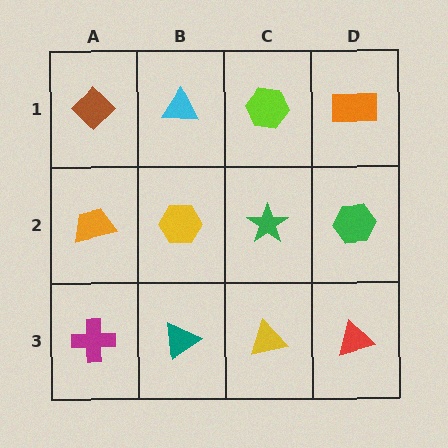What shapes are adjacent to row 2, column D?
An orange rectangle (row 1, column D), a red triangle (row 3, column D), a green star (row 2, column C).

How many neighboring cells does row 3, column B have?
3.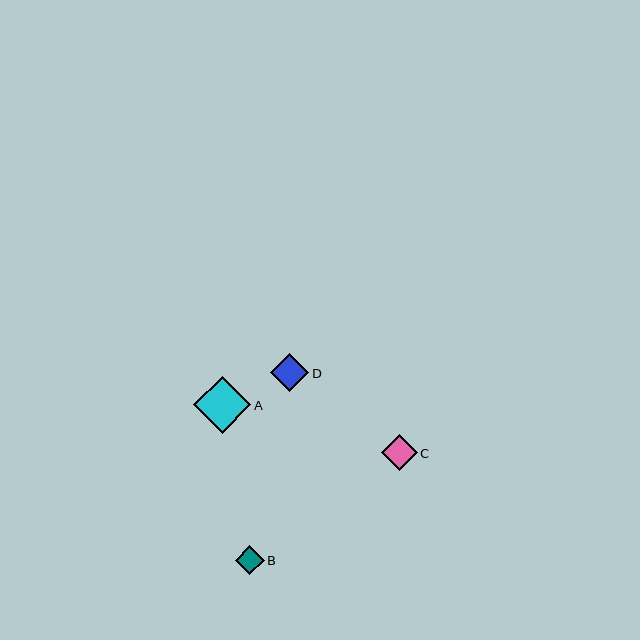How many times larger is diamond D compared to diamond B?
Diamond D is approximately 1.3 times the size of diamond B.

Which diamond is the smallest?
Diamond B is the smallest with a size of approximately 29 pixels.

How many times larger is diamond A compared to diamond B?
Diamond A is approximately 2.0 times the size of diamond B.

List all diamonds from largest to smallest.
From largest to smallest: A, D, C, B.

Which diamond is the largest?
Diamond A is the largest with a size of approximately 57 pixels.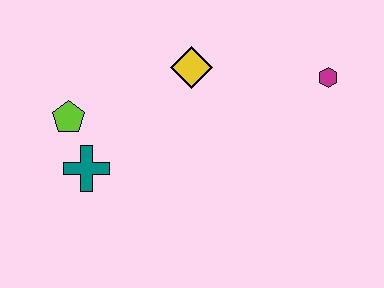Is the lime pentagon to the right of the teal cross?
No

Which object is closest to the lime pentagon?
The teal cross is closest to the lime pentagon.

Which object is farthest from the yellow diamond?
The teal cross is farthest from the yellow diamond.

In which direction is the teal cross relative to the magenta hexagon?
The teal cross is to the left of the magenta hexagon.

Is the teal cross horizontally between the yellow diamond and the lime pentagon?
Yes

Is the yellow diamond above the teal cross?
Yes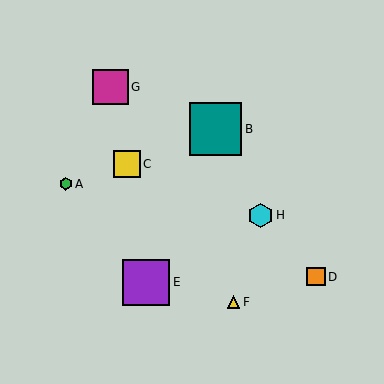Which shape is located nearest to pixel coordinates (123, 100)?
The magenta square (labeled G) at (111, 87) is nearest to that location.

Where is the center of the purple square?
The center of the purple square is at (146, 282).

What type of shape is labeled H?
Shape H is a cyan hexagon.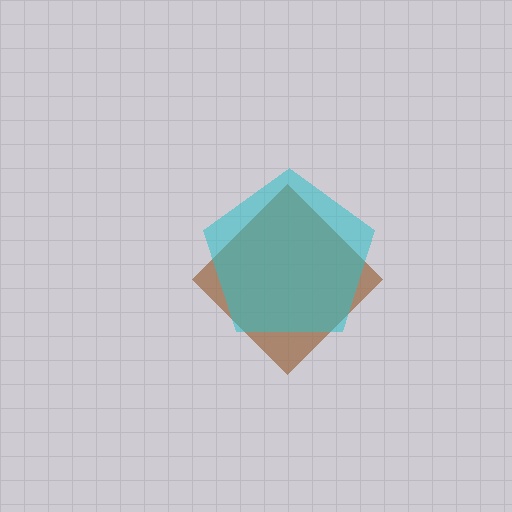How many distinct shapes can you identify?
There are 2 distinct shapes: a brown diamond, a cyan pentagon.